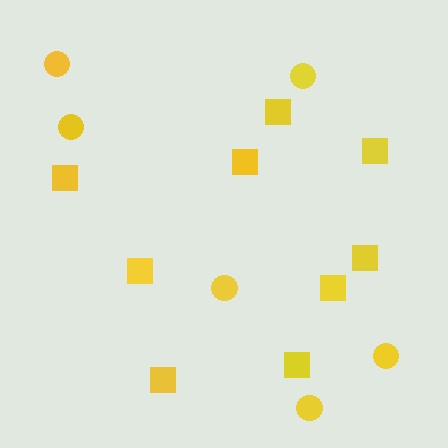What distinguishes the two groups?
There are 2 groups: one group of squares (9) and one group of circles (6).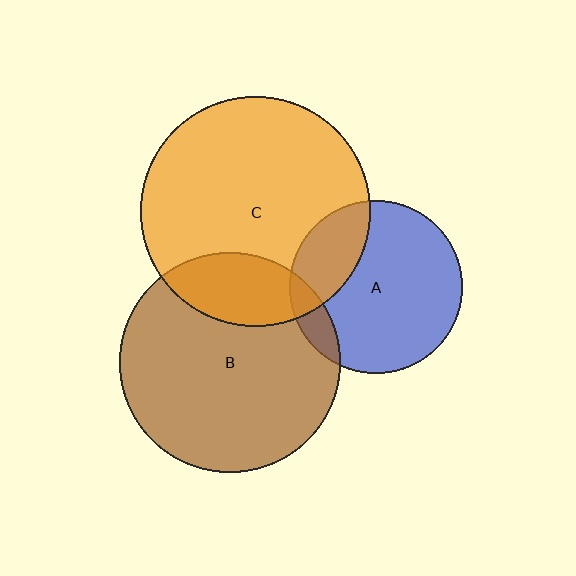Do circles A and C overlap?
Yes.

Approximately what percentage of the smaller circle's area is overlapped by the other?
Approximately 25%.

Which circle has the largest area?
Circle C (orange).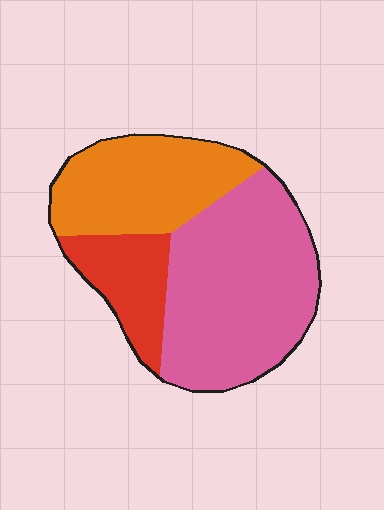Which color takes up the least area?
Red, at roughly 15%.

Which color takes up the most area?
Pink, at roughly 50%.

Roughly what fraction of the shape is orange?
Orange takes up between a sixth and a third of the shape.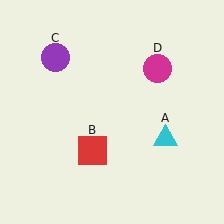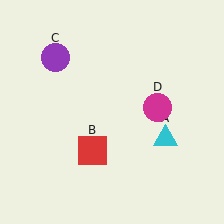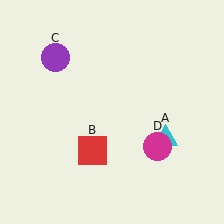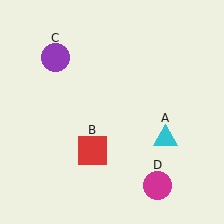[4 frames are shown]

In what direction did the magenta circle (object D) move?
The magenta circle (object D) moved down.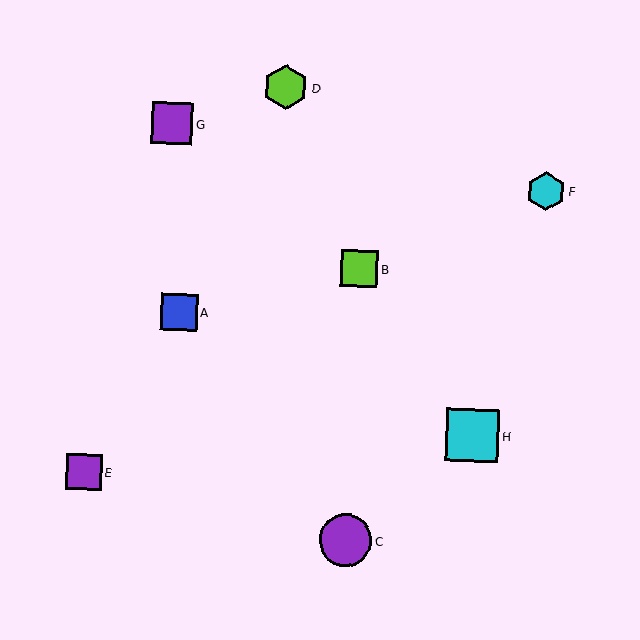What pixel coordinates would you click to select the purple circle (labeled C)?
Click at (345, 540) to select the purple circle C.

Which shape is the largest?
The cyan square (labeled H) is the largest.